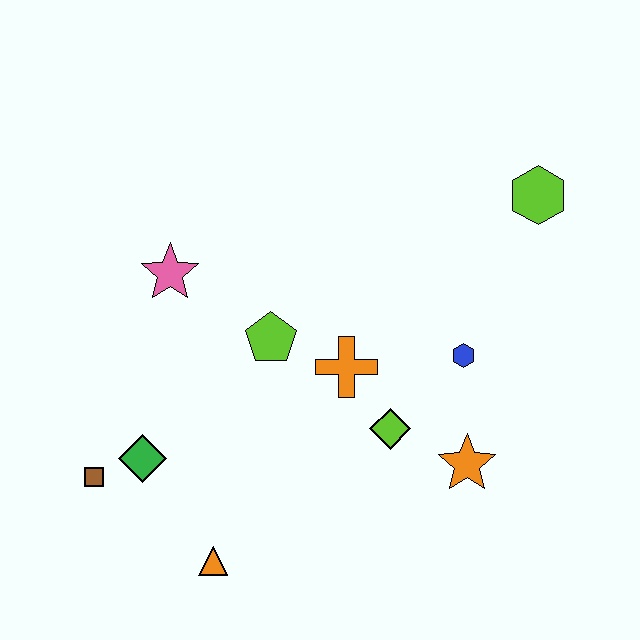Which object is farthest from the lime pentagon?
The lime hexagon is farthest from the lime pentagon.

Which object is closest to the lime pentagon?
The orange cross is closest to the lime pentagon.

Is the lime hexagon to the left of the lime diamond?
No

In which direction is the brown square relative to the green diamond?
The brown square is to the left of the green diamond.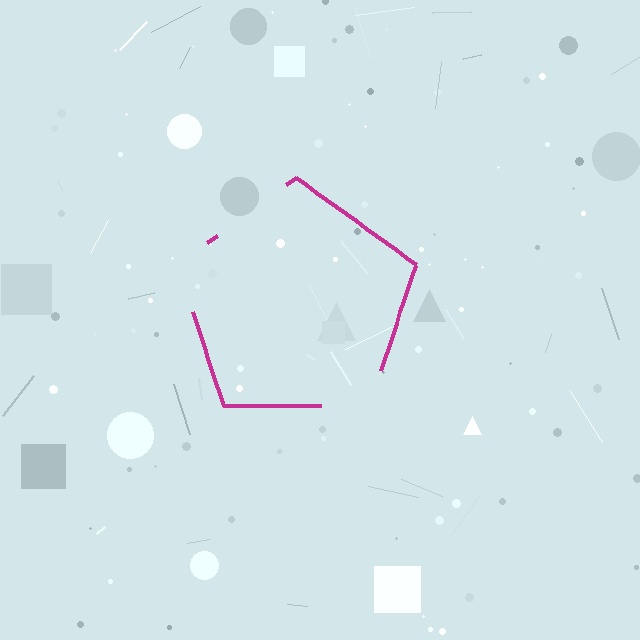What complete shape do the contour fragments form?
The contour fragments form a pentagon.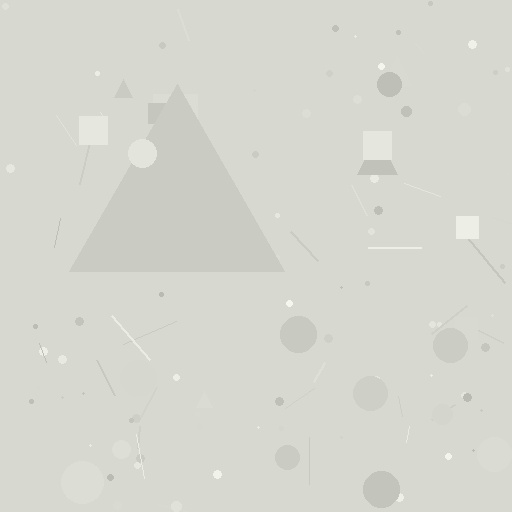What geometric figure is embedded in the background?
A triangle is embedded in the background.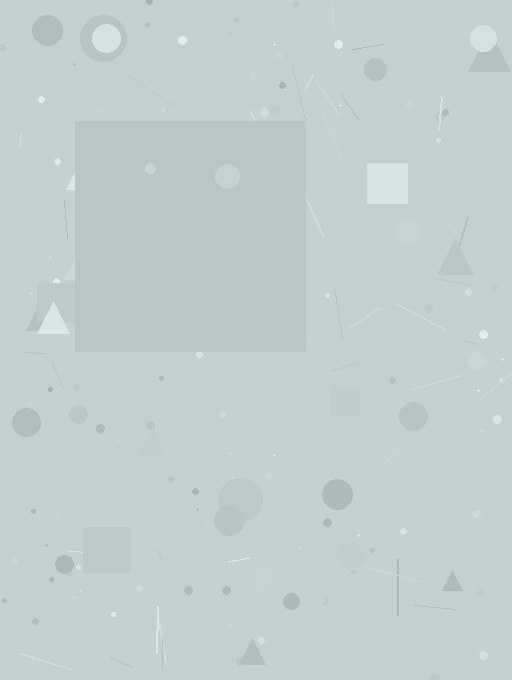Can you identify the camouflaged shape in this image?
The camouflaged shape is a square.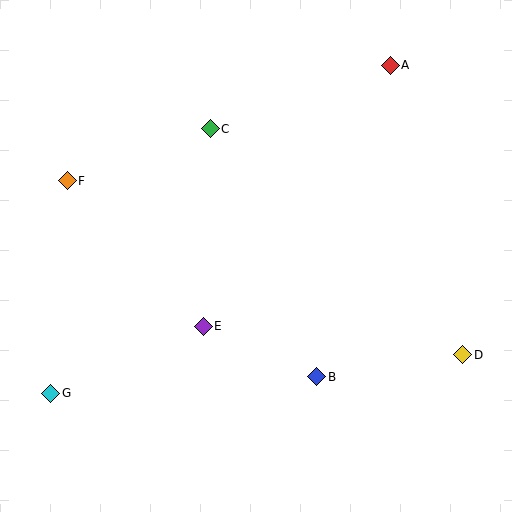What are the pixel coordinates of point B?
Point B is at (317, 377).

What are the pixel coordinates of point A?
Point A is at (390, 65).